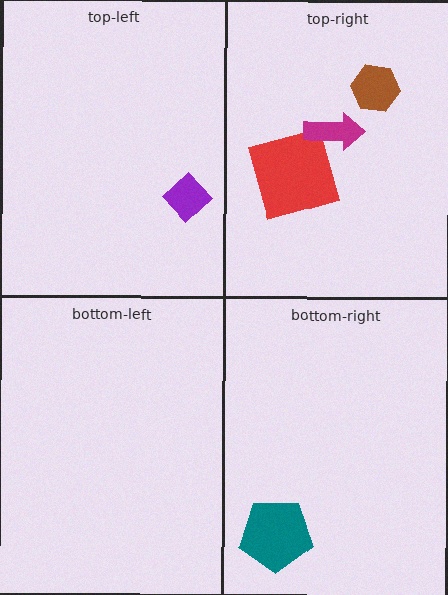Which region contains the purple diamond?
The top-left region.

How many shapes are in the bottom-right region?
1.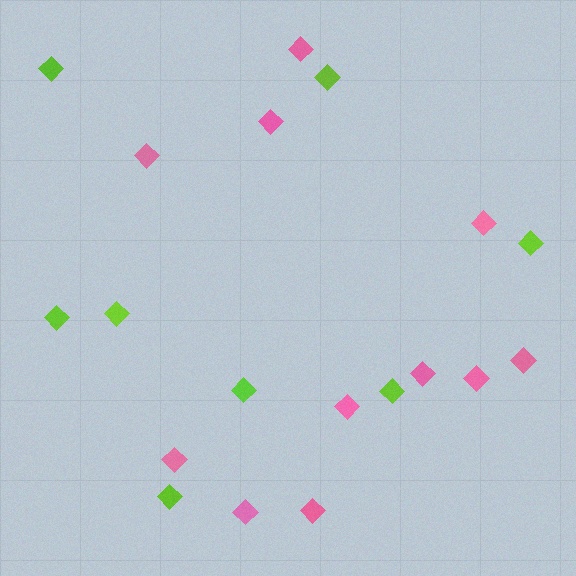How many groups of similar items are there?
There are 2 groups: one group of lime diamonds (8) and one group of pink diamonds (11).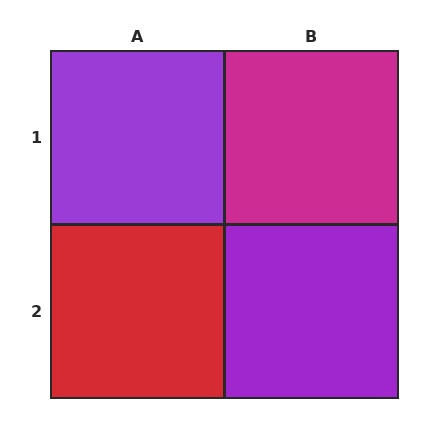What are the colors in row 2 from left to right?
Red, purple.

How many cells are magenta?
1 cell is magenta.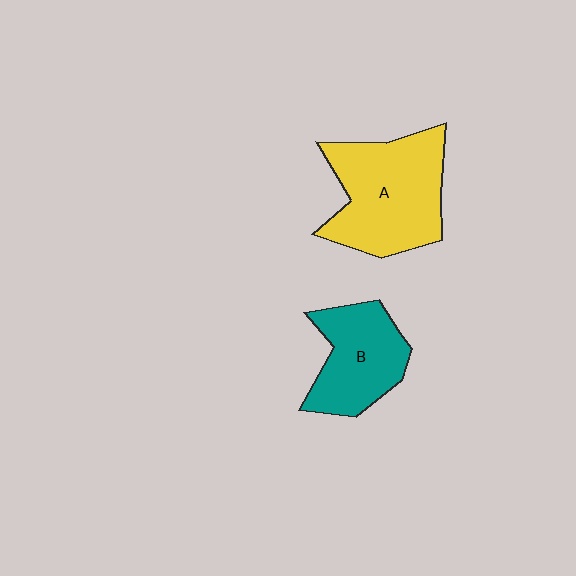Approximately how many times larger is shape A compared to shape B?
Approximately 1.4 times.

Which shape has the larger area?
Shape A (yellow).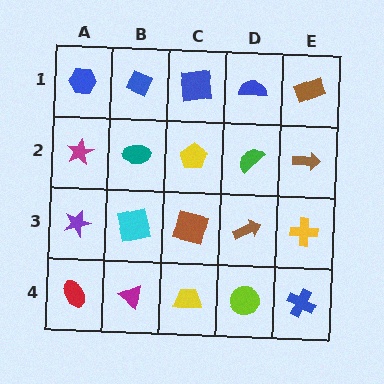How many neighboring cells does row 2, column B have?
4.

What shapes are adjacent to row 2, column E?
A brown rectangle (row 1, column E), a yellow cross (row 3, column E), a green semicircle (row 2, column D).